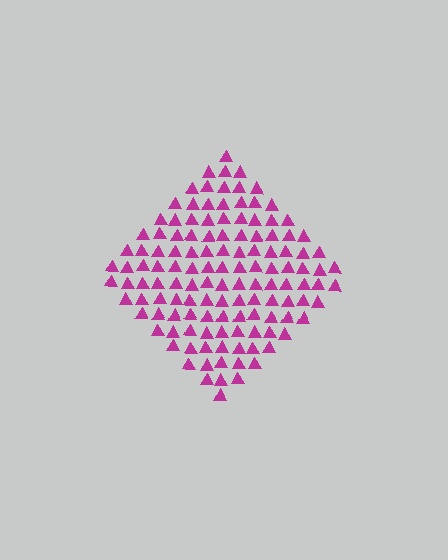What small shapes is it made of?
It is made of small triangles.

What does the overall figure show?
The overall figure shows a diamond.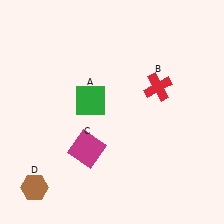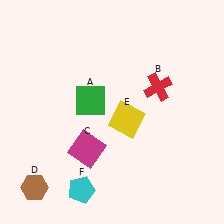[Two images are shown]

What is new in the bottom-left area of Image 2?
A cyan pentagon (F) was added in the bottom-left area of Image 2.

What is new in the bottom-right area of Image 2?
A yellow square (E) was added in the bottom-right area of Image 2.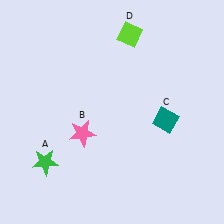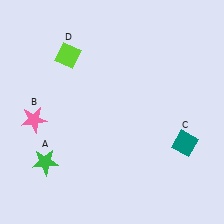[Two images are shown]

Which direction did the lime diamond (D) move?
The lime diamond (D) moved left.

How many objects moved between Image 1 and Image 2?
3 objects moved between the two images.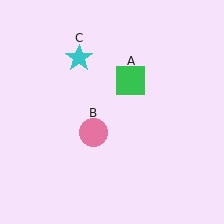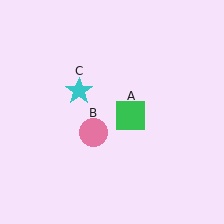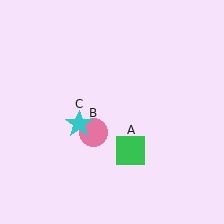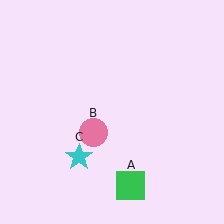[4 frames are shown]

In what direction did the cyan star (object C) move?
The cyan star (object C) moved down.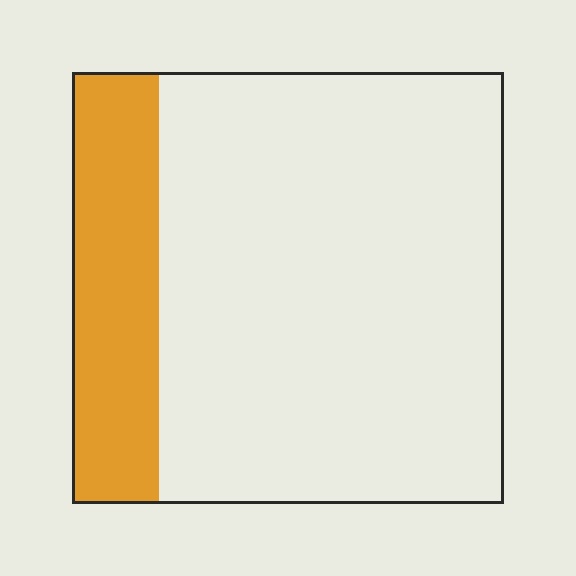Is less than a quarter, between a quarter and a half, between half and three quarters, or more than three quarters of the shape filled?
Less than a quarter.